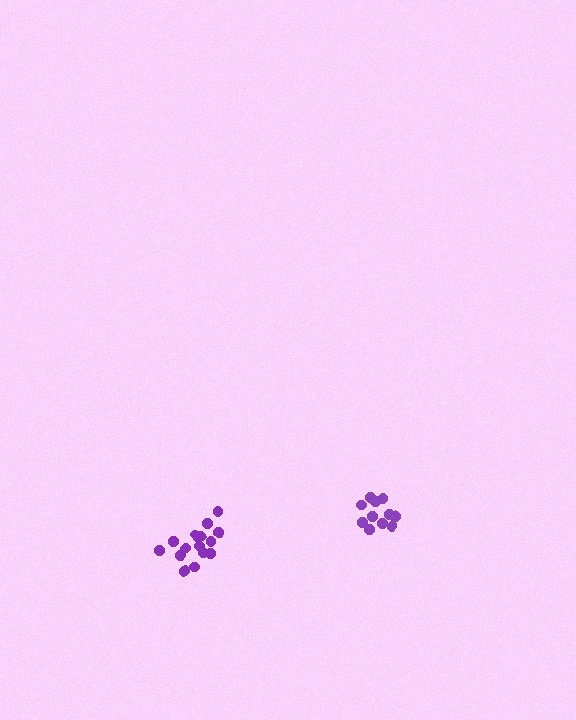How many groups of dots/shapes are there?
There are 2 groups.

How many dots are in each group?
Group 1: 16 dots, Group 2: 12 dots (28 total).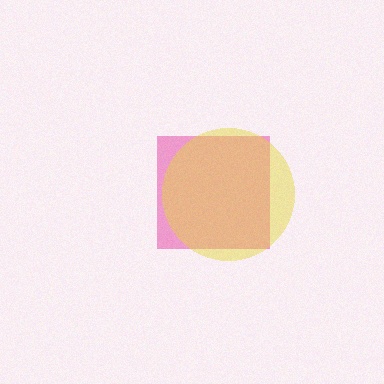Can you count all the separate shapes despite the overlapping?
Yes, there are 2 separate shapes.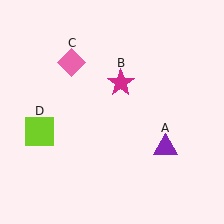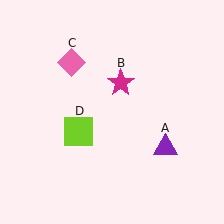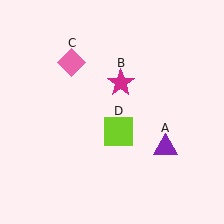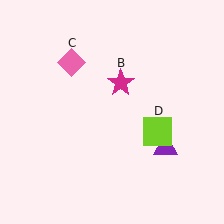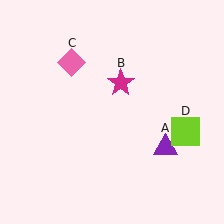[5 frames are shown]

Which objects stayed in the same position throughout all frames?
Purple triangle (object A) and magenta star (object B) and pink diamond (object C) remained stationary.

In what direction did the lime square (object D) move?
The lime square (object D) moved right.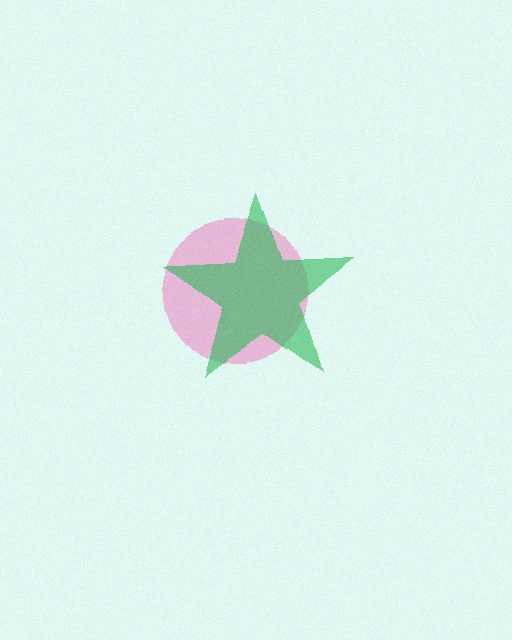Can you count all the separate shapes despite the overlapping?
Yes, there are 2 separate shapes.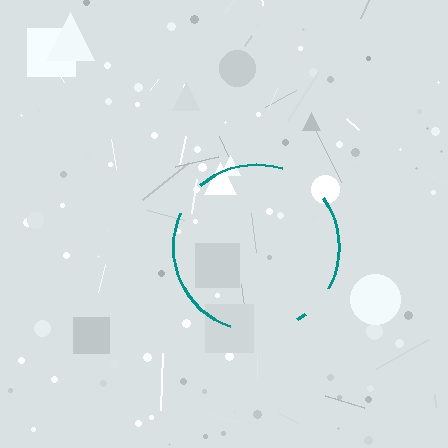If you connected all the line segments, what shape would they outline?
They would outline a circle.